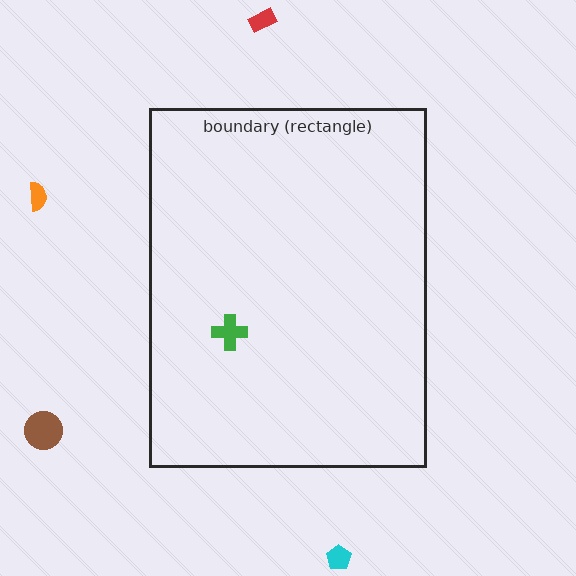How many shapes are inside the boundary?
1 inside, 4 outside.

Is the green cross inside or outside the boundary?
Inside.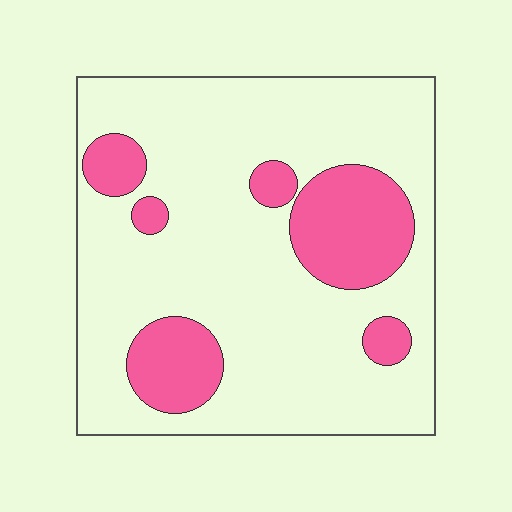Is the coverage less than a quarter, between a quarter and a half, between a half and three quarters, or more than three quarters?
Less than a quarter.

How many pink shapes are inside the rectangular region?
6.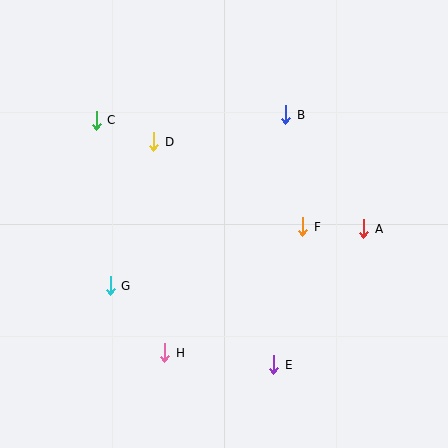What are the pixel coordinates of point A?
Point A is at (364, 229).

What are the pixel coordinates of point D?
Point D is at (154, 142).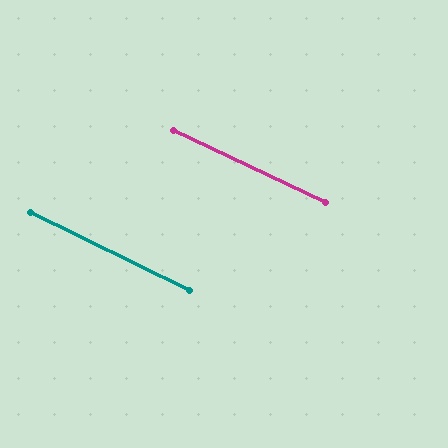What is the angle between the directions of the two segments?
Approximately 1 degree.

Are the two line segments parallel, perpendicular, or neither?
Parallel — their directions differ by only 0.6°.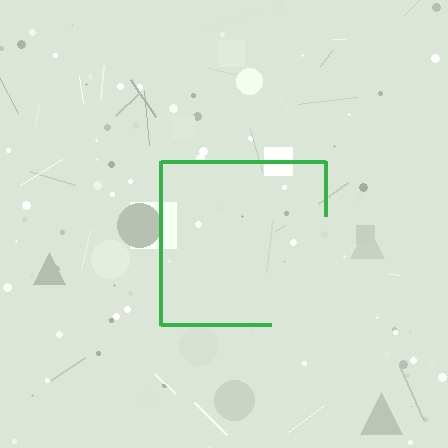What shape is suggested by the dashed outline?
The dashed outline suggests a square.